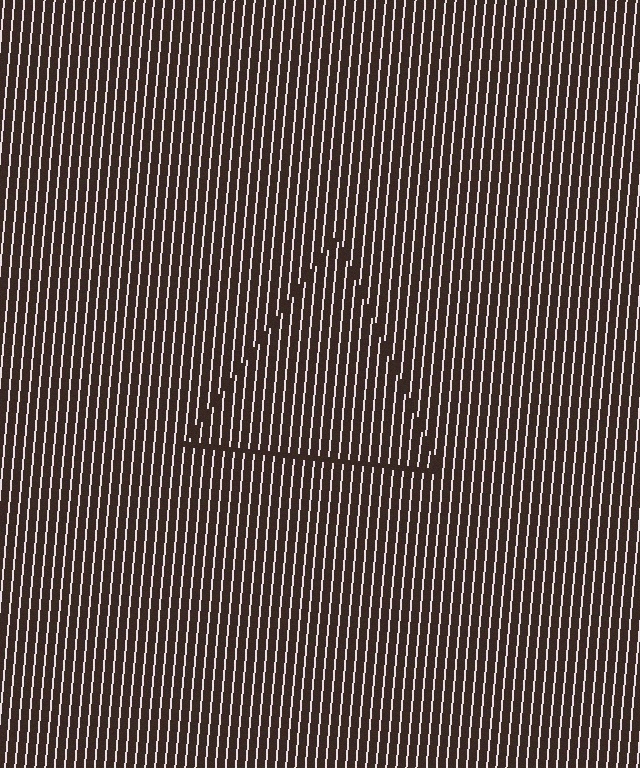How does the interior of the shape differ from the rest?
The interior of the shape contains the same grating, shifted by half a period — the contour is defined by the phase discontinuity where line-ends from the inner and outer gratings abut.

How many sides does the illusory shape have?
3 sides — the line-ends trace a triangle.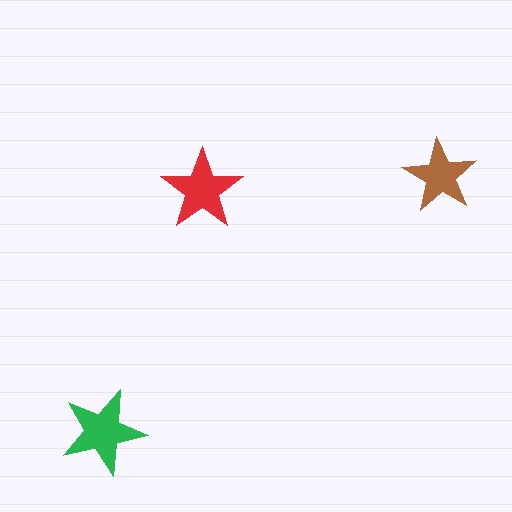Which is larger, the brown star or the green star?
The green one.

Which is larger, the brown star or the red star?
The red one.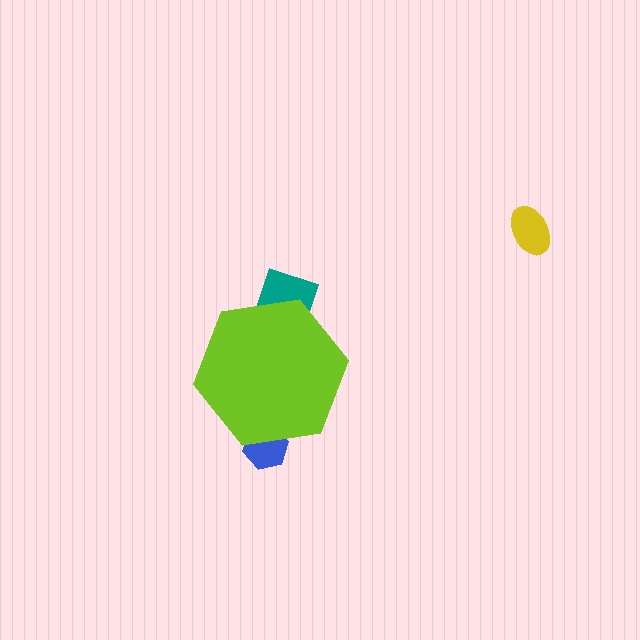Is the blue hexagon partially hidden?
Yes, the blue hexagon is partially hidden behind the lime hexagon.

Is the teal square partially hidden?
Yes, the teal square is partially hidden behind the lime hexagon.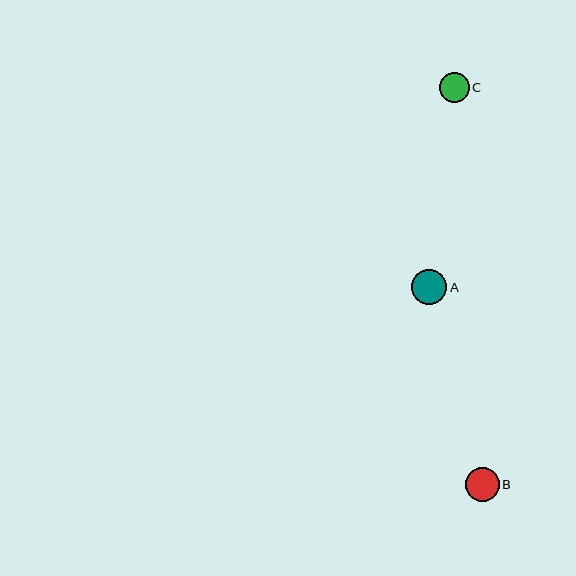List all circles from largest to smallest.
From largest to smallest: A, B, C.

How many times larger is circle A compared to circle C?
Circle A is approximately 1.2 times the size of circle C.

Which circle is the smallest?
Circle C is the smallest with a size of approximately 30 pixels.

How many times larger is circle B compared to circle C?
Circle B is approximately 1.1 times the size of circle C.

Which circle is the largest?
Circle A is the largest with a size of approximately 36 pixels.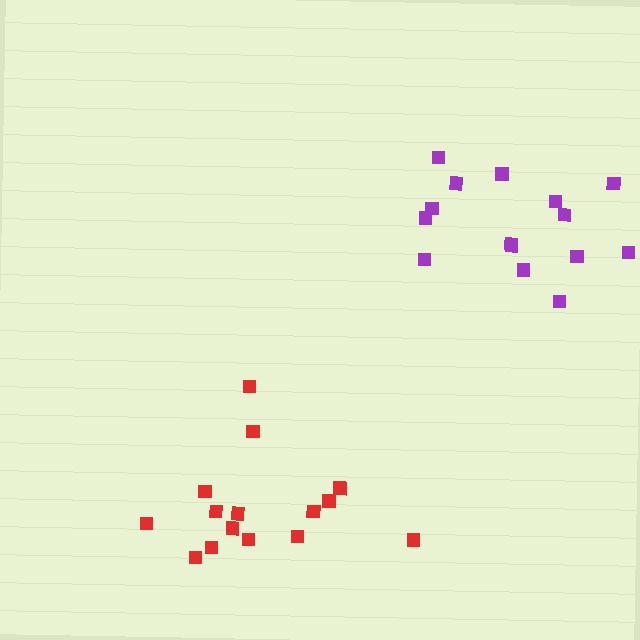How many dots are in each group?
Group 1: 15 dots, Group 2: 15 dots (30 total).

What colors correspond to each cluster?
The clusters are colored: red, purple.